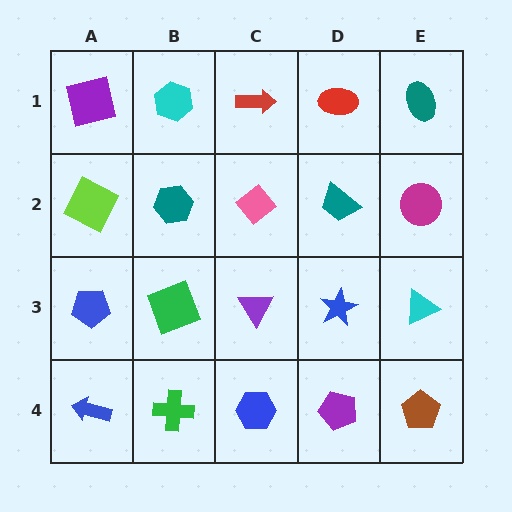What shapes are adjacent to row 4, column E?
A cyan triangle (row 3, column E), a purple pentagon (row 4, column D).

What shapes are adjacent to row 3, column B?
A teal hexagon (row 2, column B), a green cross (row 4, column B), a blue pentagon (row 3, column A), a purple triangle (row 3, column C).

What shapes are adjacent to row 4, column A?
A blue pentagon (row 3, column A), a green cross (row 4, column B).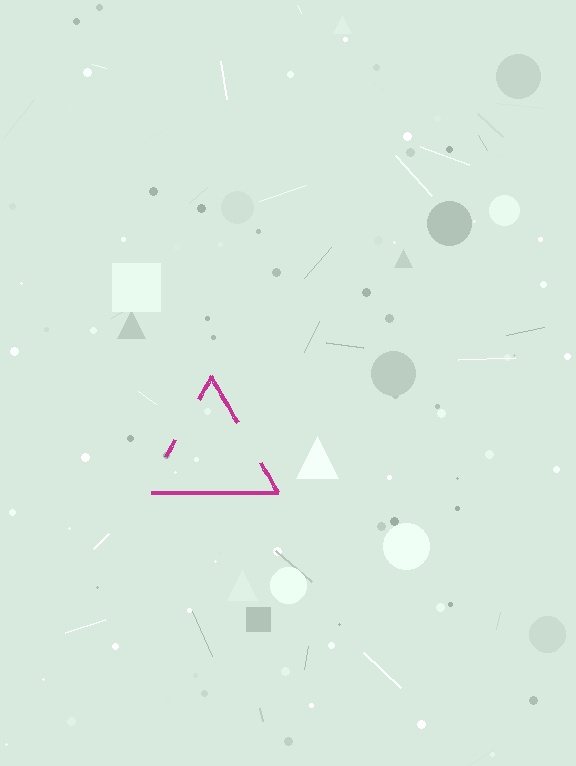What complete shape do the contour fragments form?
The contour fragments form a triangle.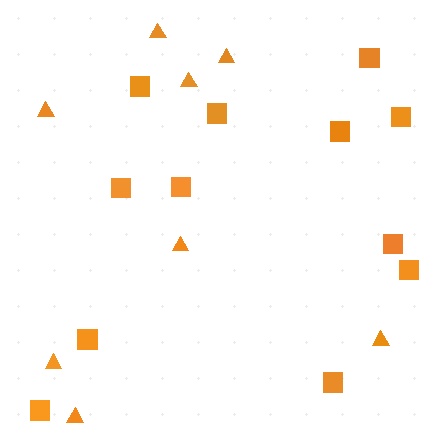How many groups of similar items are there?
There are 2 groups: one group of triangles (8) and one group of squares (12).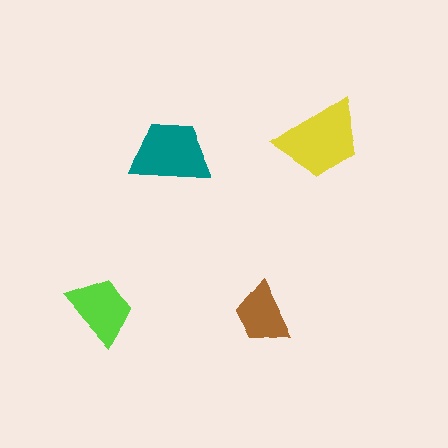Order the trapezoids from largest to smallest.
the yellow one, the teal one, the lime one, the brown one.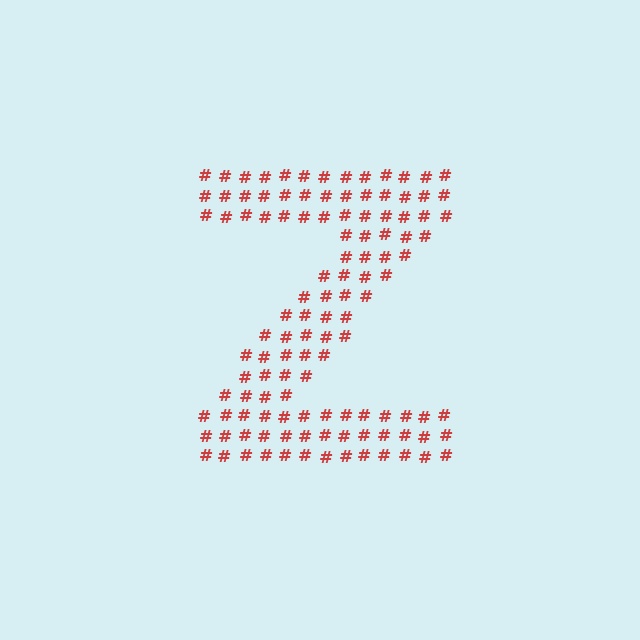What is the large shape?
The large shape is the letter Z.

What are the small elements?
The small elements are hash symbols.